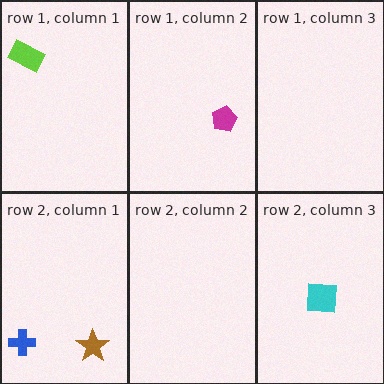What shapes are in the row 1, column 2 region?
The magenta pentagon.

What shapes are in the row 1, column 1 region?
The lime rectangle.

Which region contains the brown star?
The row 2, column 1 region.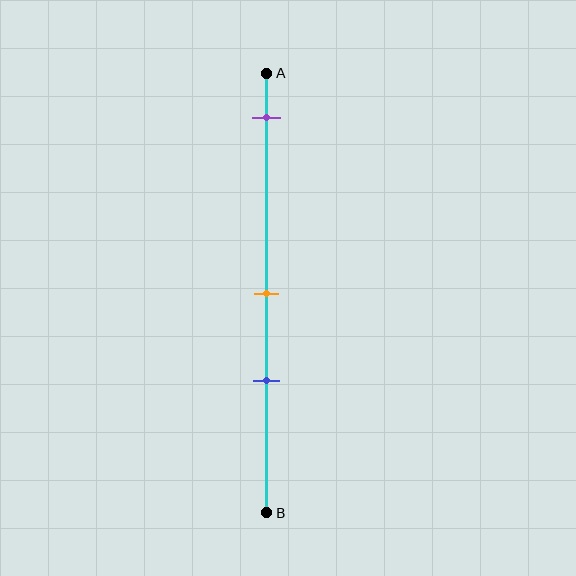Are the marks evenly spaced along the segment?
No, the marks are not evenly spaced.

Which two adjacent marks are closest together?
The orange and blue marks are the closest adjacent pair.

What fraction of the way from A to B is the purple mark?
The purple mark is approximately 10% (0.1) of the way from A to B.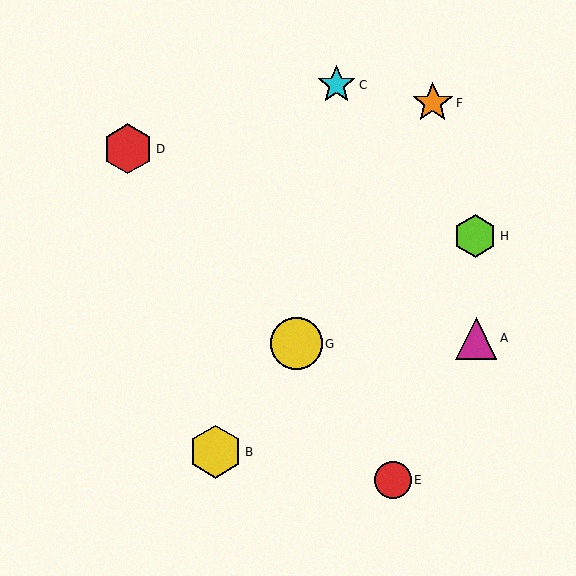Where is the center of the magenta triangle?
The center of the magenta triangle is at (476, 338).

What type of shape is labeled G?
Shape G is a yellow circle.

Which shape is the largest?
The yellow hexagon (labeled B) is the largest.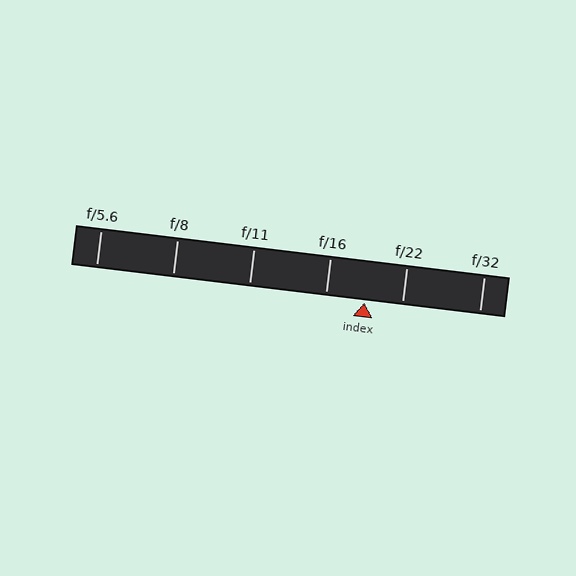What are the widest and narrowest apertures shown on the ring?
The widest aperture shown is f/5.6 and the narrowest is f/32.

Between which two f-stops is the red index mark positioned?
The index mark is between f/16 and f/22.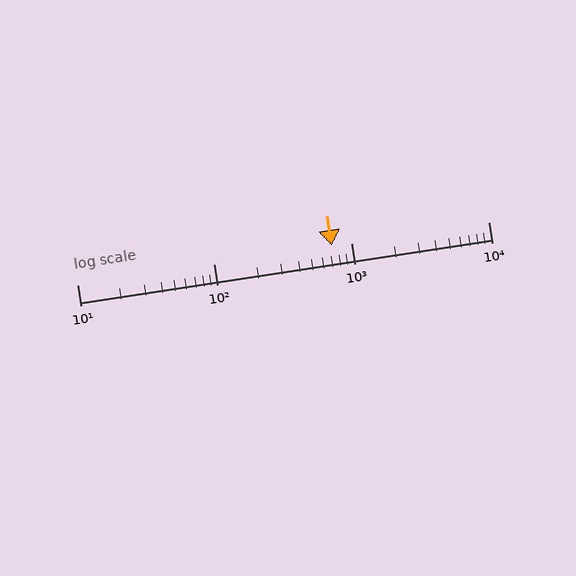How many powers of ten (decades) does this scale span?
The scale spans 3 decades, from 10 to 10000.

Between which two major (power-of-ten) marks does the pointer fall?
The pointer is between 100 and 1000.